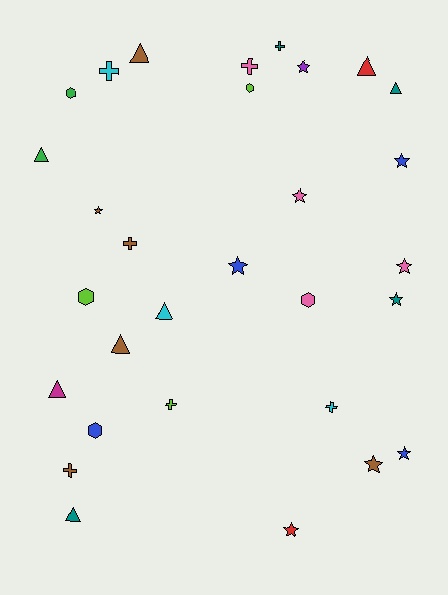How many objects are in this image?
There are 30 objects.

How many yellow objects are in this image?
There are no yellow objects.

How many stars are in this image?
There are 10 stars.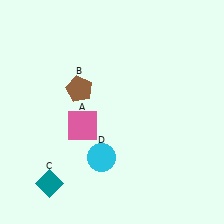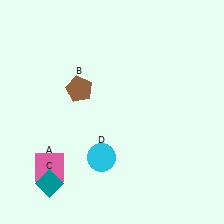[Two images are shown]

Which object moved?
The pink square (A) moved down.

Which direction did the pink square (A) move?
The pink square (A) moved down.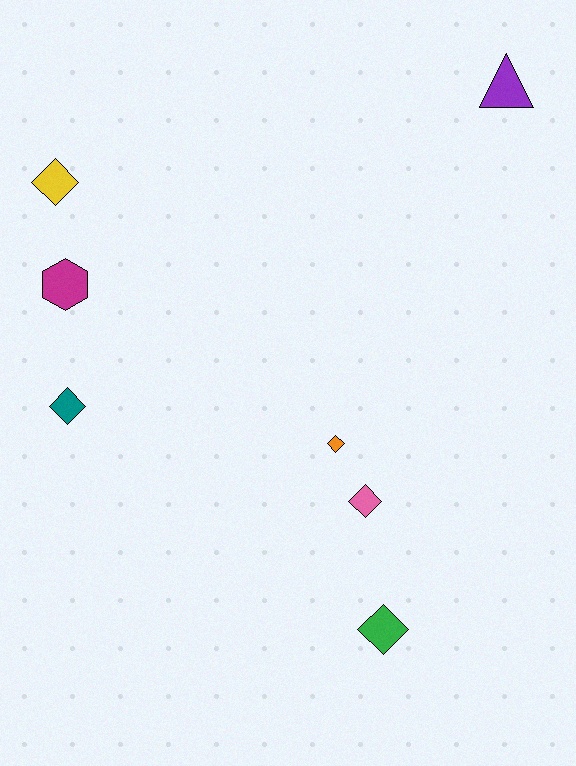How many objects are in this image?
There are 7 objects.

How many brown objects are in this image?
There are no brown objects.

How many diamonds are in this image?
There are 5 diamonds.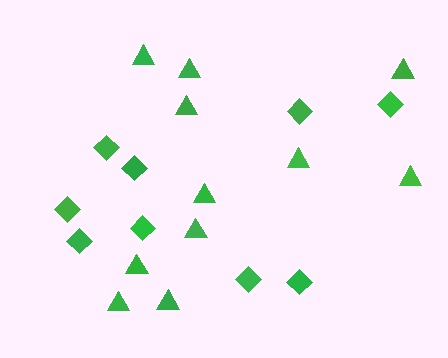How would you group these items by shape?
There are 2 groups: one group of diamonds (9) and one group of triangles (11).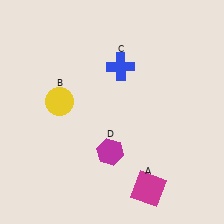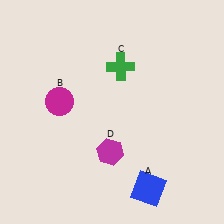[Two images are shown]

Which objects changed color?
A changed from magenta to blue. B changed from yellow to magenta. C changed from blue to green.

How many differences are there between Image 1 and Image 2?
There are 3 differences between the two images.